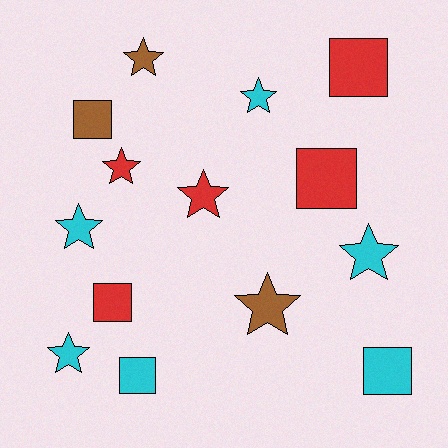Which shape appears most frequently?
Star, with 8 objects.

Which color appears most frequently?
Cyan, with 6 objects.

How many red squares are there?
There are 3 red squares.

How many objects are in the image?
There are 14 objects.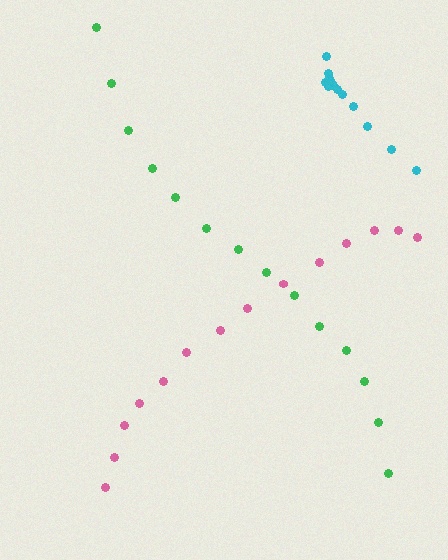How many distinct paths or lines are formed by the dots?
There are 3 distinct paths.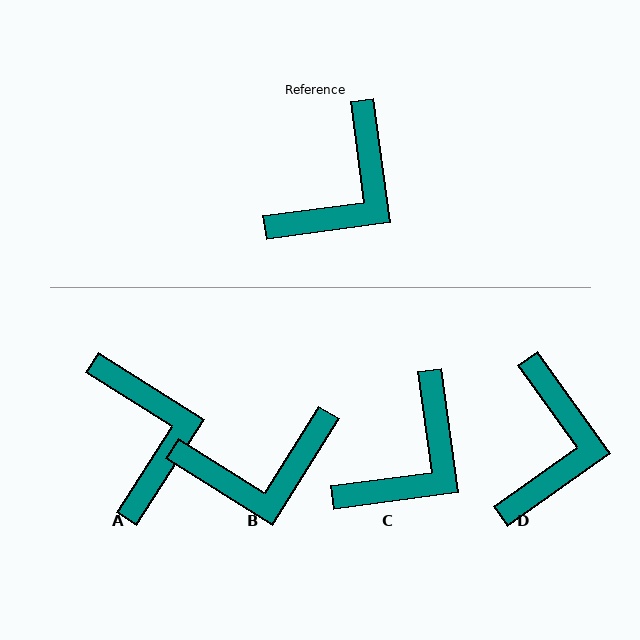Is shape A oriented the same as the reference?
No, it is off by about 50 degrees.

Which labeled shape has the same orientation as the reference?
C.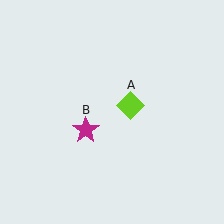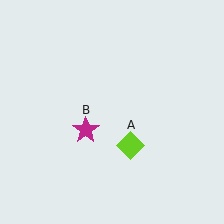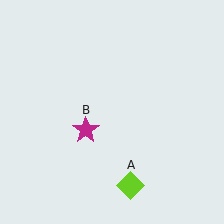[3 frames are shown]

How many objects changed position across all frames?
1 object changed position: lime diamond (object A).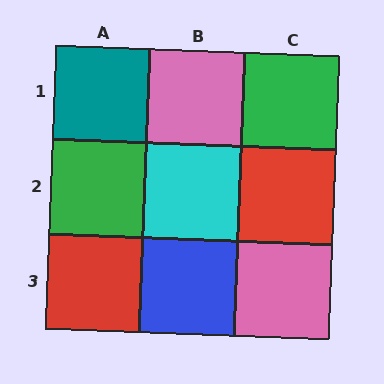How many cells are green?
2 cells are green.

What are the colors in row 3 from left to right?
Red, blue, pink.